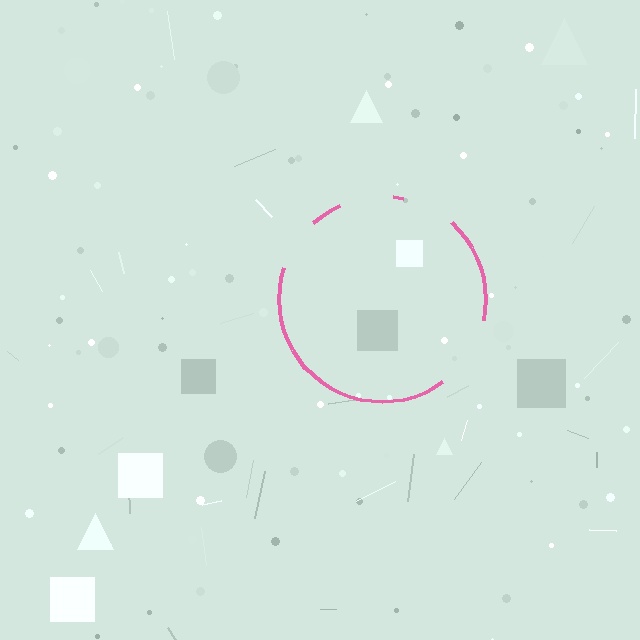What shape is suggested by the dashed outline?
The dashed outline suggests a circle.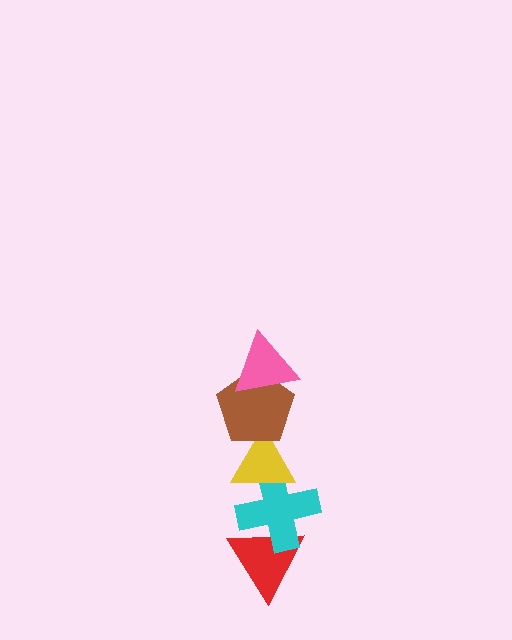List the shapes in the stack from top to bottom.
From top to bottom: the pink triangle, the brown pentagon, the yellow triangle, the cyan cross, the red triangle.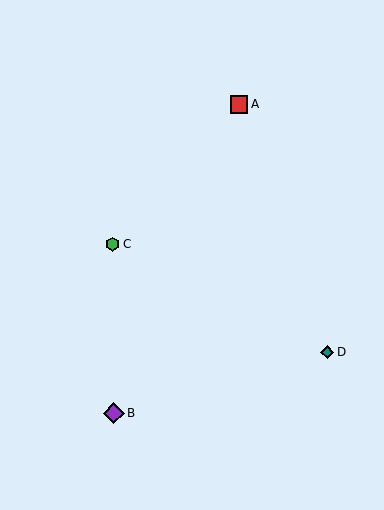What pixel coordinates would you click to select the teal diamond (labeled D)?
Click at (327, 352) to select the teal diamond D.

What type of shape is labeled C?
Shape C is a green hexagon.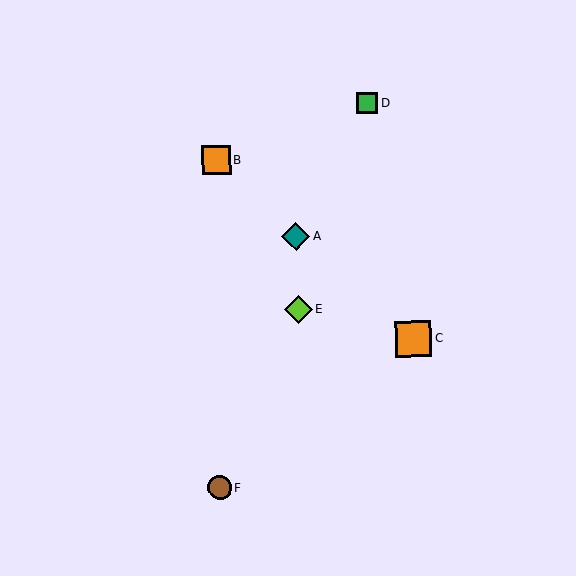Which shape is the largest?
The orange square (labeled C) is the largest.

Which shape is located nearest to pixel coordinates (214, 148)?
The orange square (labeled B) at (216, 159) is nearest to that location.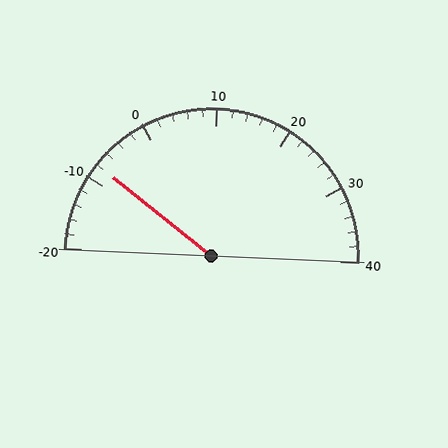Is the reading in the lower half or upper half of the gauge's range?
The reading is in the lower half of the range (-20 to 40).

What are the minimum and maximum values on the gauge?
The gauge ranges from -20 to 40.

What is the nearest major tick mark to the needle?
The nearest major tick mark is -10.